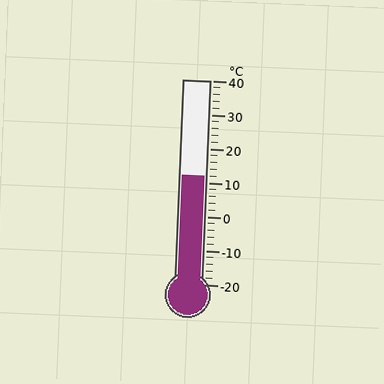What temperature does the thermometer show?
The thermometer shows approximately 12°C.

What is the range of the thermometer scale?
The thermometer scale ranges from -20°C to 40°C.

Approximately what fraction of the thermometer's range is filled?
The thermometer is filled to approximately 55% of its range.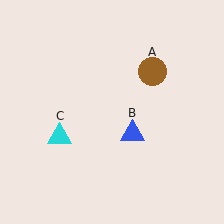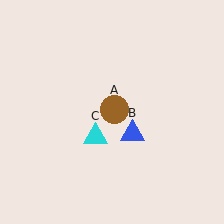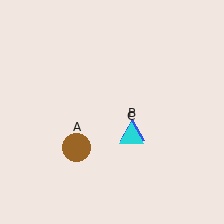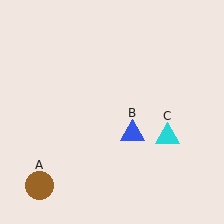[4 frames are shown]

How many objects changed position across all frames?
2 objects changed position: brown circle (object A), cyan triangle (object C).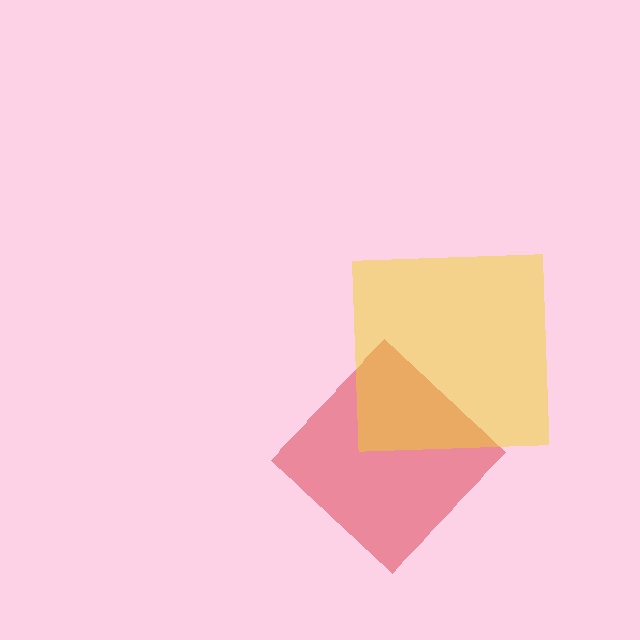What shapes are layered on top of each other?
The layered shapes are: a red diamond, a yellow square.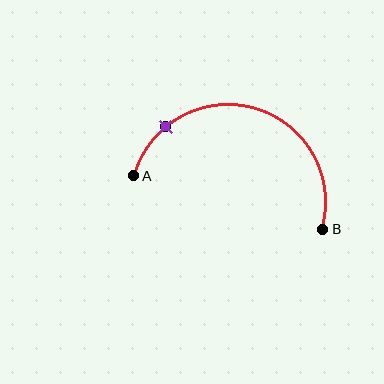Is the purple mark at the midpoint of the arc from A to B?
No. The purple mark lies on the arc but is closer to endpoint A. The arc midpoint would be at the point on the curve equidistant along the arc from both A and B.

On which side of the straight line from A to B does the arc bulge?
The arc bulges above the straight line connecting A and B.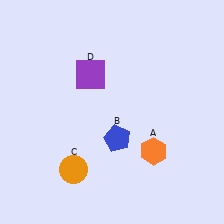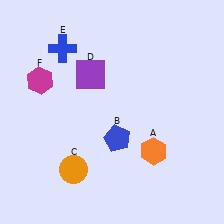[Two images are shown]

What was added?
A blue cross (E), a magenta hexagon (F) were added in Image 2.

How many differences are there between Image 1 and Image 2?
There are 2 differences between the two images.